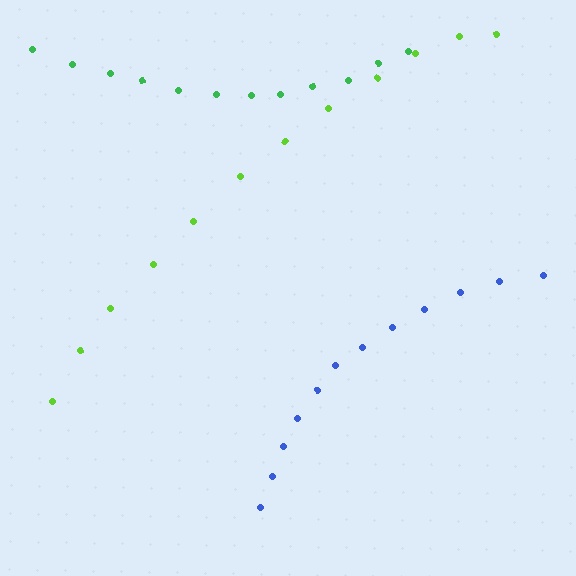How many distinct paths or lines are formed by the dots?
There are 3 distinct paths.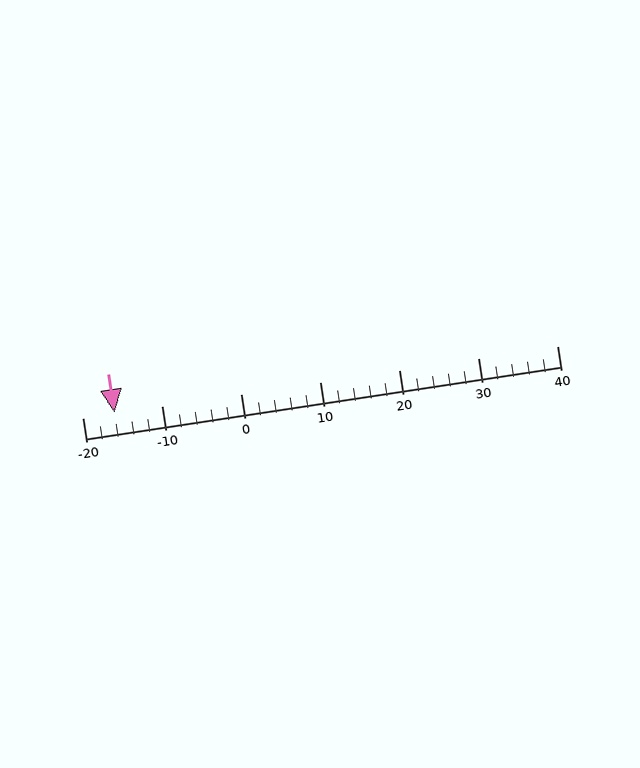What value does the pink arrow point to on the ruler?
The pink arrow points to approximately -16.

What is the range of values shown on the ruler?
The ruler shows values from -20 to 40.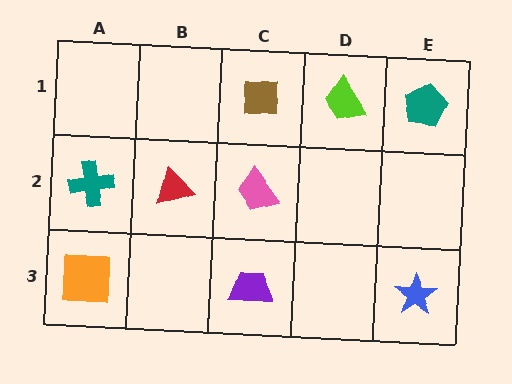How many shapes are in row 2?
3 shapes.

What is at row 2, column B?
A red triangle.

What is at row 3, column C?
A purple trapezoid.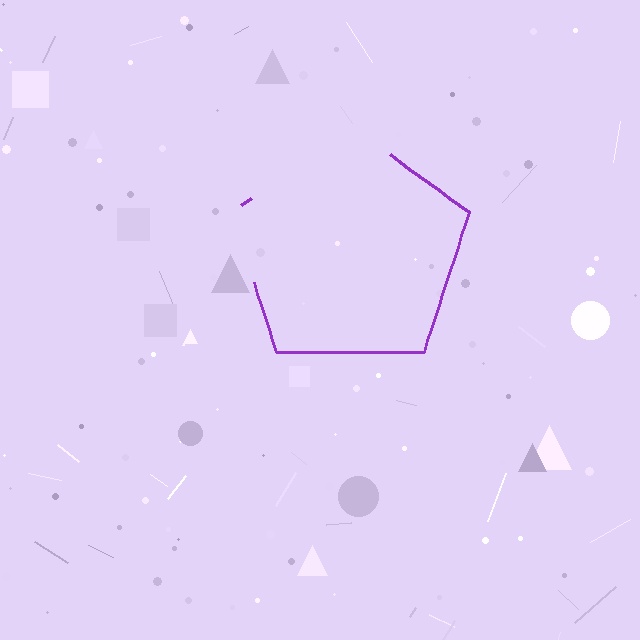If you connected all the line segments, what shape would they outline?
They would outline a pentagon.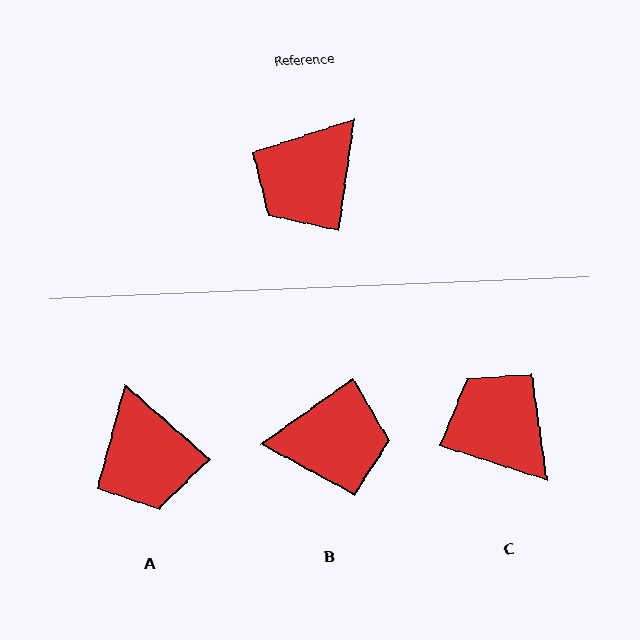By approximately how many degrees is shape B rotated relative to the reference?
Approximately 133 degrees counter-clockwise.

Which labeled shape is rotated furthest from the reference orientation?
B, about 133 degrees away.